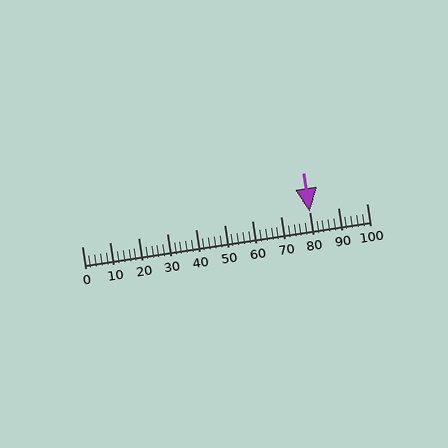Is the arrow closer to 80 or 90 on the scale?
The arrow is closer to 80.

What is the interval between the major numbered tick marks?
The major tick marks are spaced 10 units apart.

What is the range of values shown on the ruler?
The ruler shows values from 0 to 100.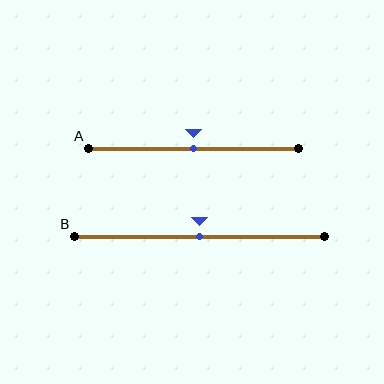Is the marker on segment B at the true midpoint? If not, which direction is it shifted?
Yes, the marker on segment B is at the true midpoint.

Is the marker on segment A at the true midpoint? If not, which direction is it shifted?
Yes, the marker on segment A is at the true midpoint.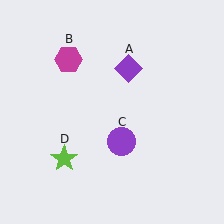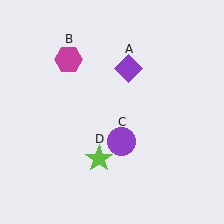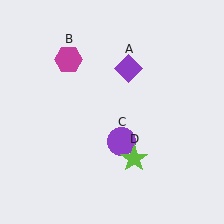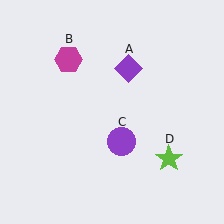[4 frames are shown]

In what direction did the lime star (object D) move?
The lime star (object D) moved right.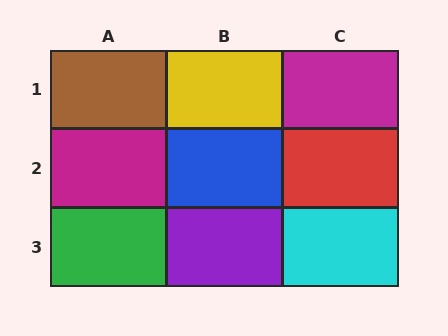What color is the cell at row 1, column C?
Magenta.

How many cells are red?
1 cell is red.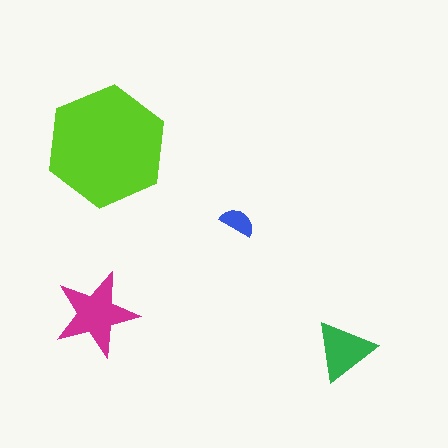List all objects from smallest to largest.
The blue semicircle, the green triangle, the magenta star, the lime hexagon.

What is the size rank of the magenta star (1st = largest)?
2nd.